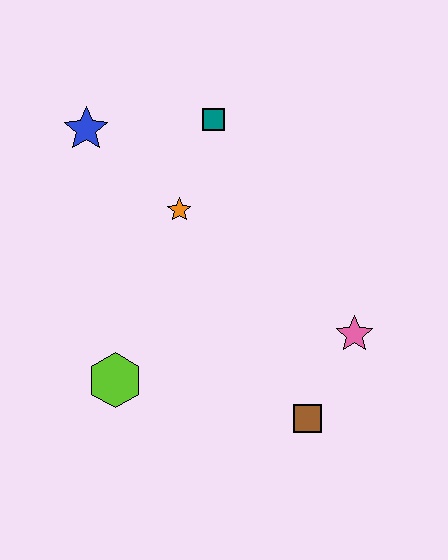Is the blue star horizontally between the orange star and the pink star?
No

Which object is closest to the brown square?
The pink star is closest to the brown square.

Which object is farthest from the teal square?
The brown square is farthest from the teal square.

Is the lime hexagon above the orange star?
No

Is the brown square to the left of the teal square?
No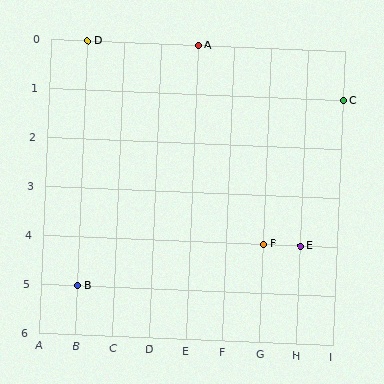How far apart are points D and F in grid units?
Points D and F are 5 columns and 4 rows apart (about 6.4 grid units diagonally).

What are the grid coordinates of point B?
Point B is at grid coordinates (B, 5).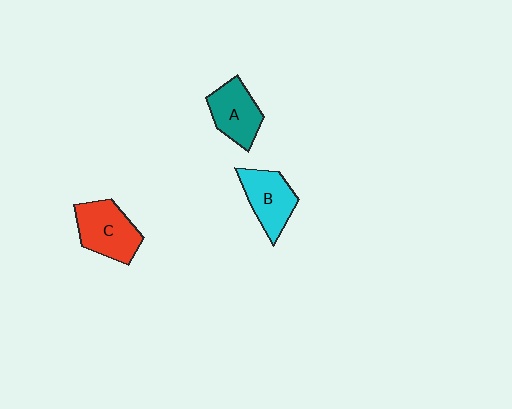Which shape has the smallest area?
Shape A (teal).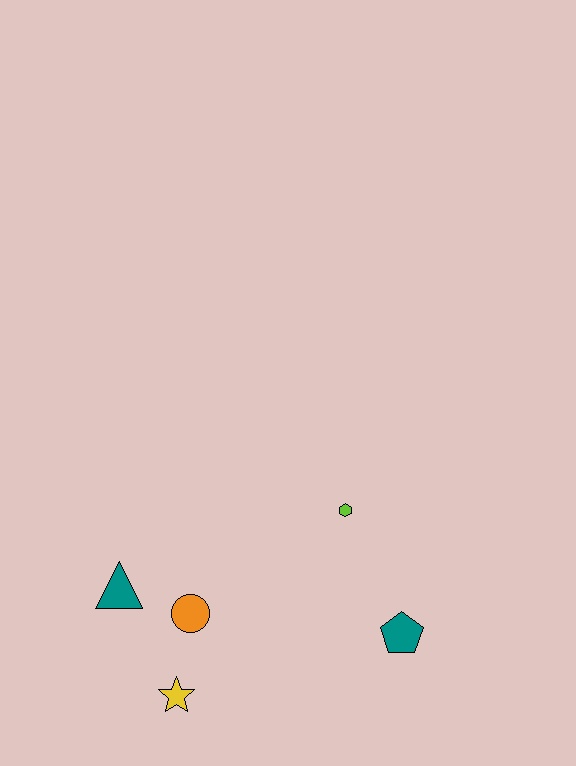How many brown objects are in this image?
There are no brown objects.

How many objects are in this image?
There are 5 objects.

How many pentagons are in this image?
There is 1 pentagon.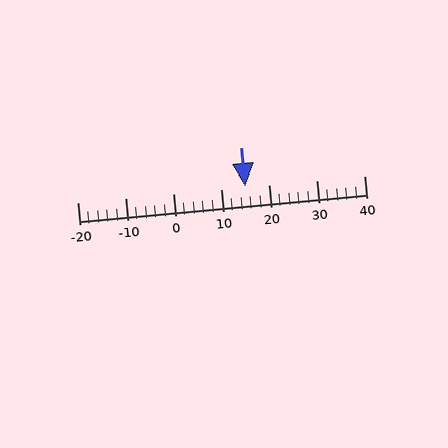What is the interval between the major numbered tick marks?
The major tick marks are spaced 10 units apart.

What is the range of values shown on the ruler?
The ruler shows values from -20 to 40.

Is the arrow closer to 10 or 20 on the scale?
The arrow is closer to 20.